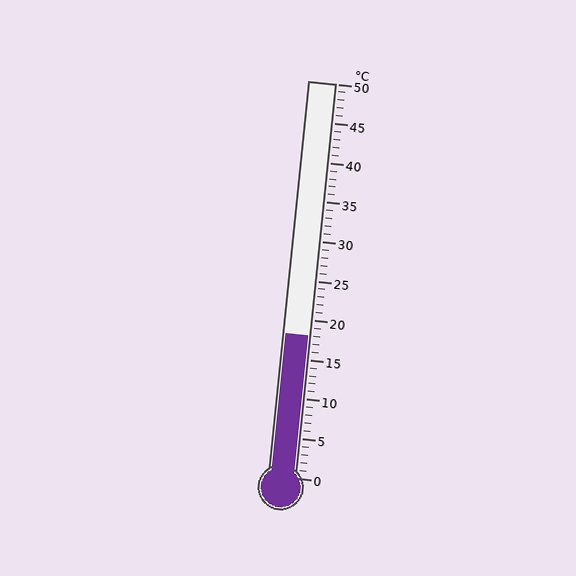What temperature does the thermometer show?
The thermometer shows approximately 18°C.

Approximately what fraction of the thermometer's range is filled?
The thermometer is filled to approximately 35% of its range.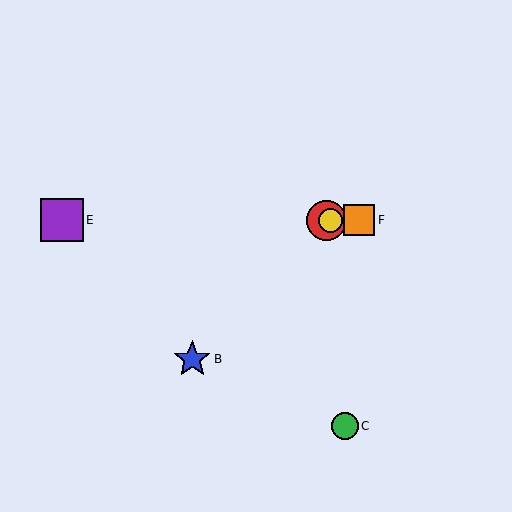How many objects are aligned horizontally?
4 objects (A, D, E, F) are aligned horizontally.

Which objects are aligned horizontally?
Objects A, D, E, F are aligned horizontally.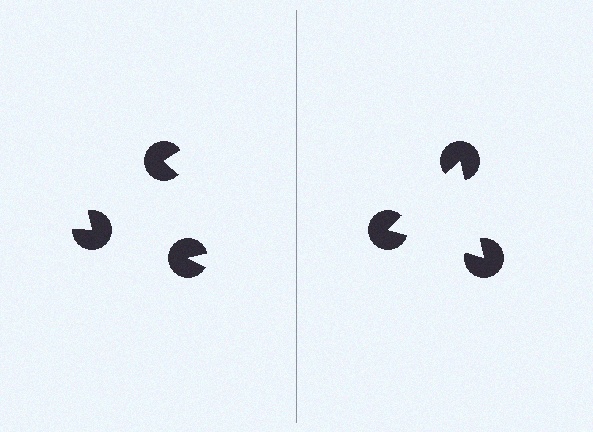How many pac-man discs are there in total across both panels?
6 — 3 on each side.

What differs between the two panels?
The pac-man discs are positioned identically on both sides; only the wedge orientations differ. On the right they align to a triangle; on the left they are misaligned.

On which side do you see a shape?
An illusory triangle appears on the right side. On the left side the wedge cuts are rotated, so no coherent shape forms.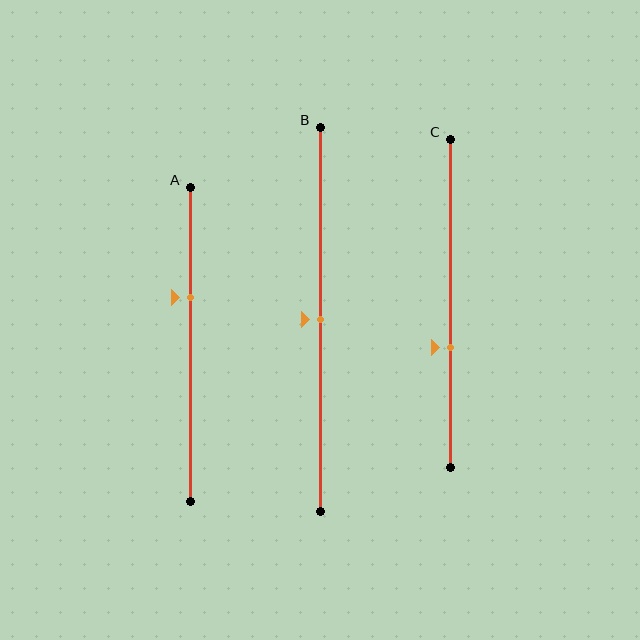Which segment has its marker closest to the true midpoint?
Segment B has its marker closest to the true midpoint.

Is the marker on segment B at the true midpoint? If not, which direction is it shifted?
Yes, the marker on segment B is at the true midpoint.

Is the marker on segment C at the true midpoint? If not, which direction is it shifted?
No, the marker on segment C is shifted downward by about 13% of the segment length.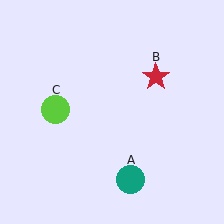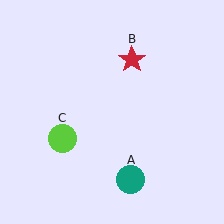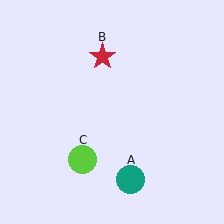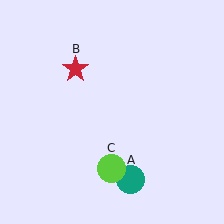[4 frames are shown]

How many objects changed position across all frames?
2 objects changed position: red star (object B), lime circle (object C).